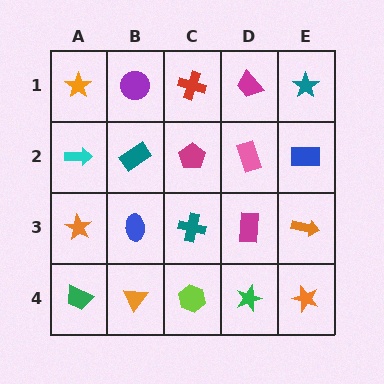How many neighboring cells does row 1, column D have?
3.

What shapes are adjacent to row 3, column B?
A teal rectangle (row 2, column B), an orange triangle (row 4, column B), an orange star (row 3, column A), a teal cross (row 3, column C).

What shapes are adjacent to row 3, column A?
A cyan arrow (row 2, column A), a green trapezoid (row 4, column A), a blue ellipse (row 3, column B).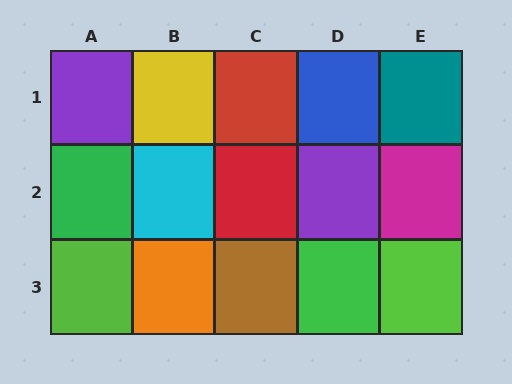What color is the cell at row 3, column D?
Green.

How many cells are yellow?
1 cell is yellow.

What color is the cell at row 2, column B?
Cyan.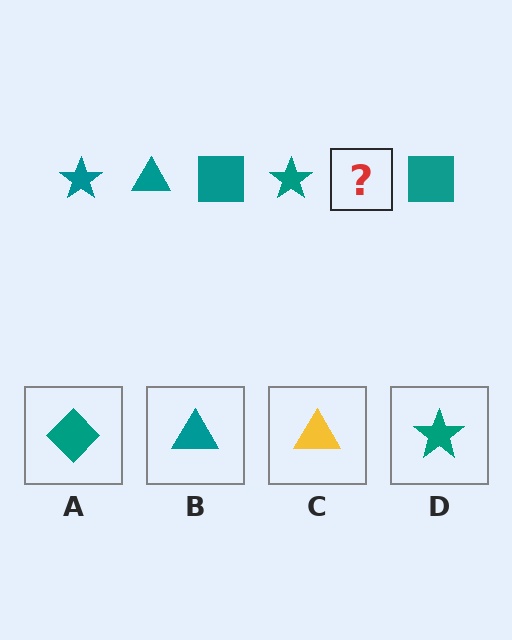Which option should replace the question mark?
Option B.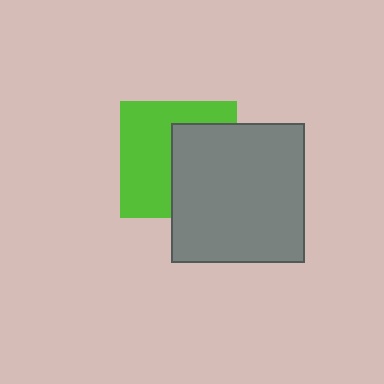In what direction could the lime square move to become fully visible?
The lime square could move left. That would shift it out from behind the gray rectangle entirely.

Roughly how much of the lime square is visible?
About half of it is visible (roughly 55%).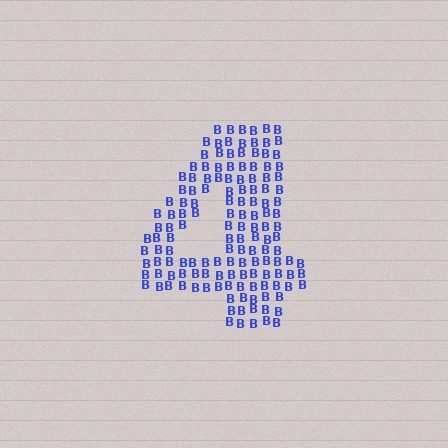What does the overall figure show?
The overall figure shows the digit 4.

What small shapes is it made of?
It is made of small letter B's.